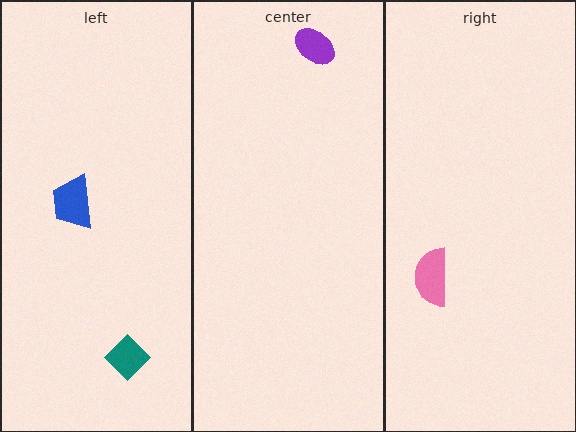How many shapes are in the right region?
1.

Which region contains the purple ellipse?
The center region.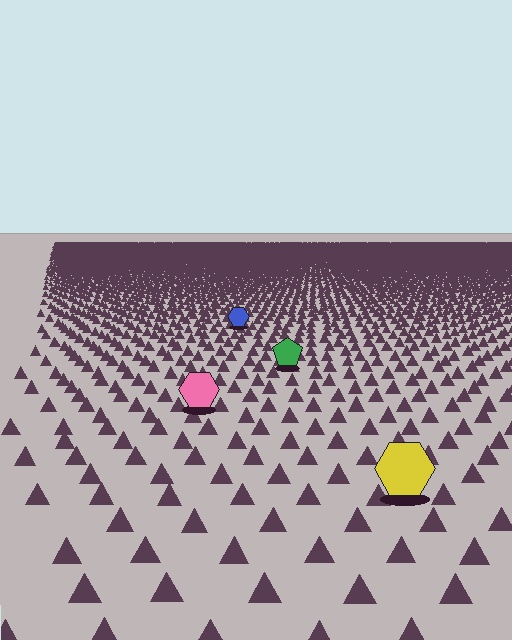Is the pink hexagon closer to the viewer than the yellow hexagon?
No. The yellow hexagon is closer — you can tell from the texture gradient: the ground texture is coarser near it.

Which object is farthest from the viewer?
The blue hexagon is farthest from the viewer. It appears smaller and the ground texture around it is denser.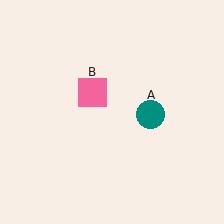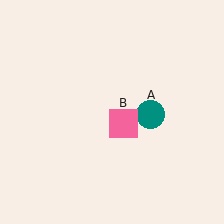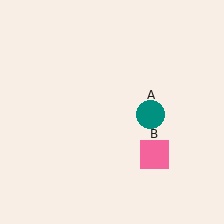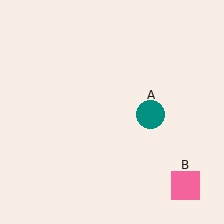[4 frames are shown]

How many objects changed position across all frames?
1 object changed position: pink square (object B).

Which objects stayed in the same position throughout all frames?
Teal circle (object A) remained stationary.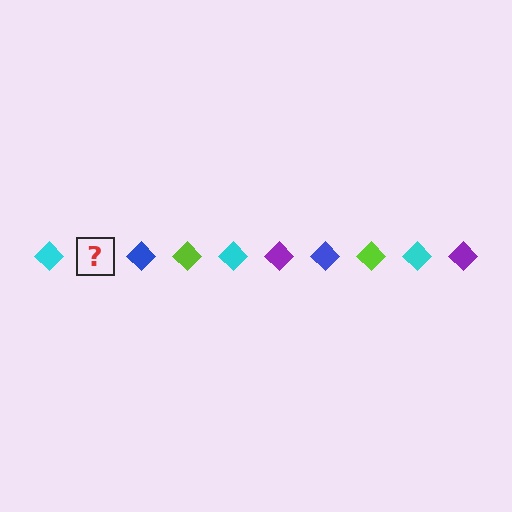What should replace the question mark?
The question mark should be replaced with a purple diamond.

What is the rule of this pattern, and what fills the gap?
The rule is that the pattern cycles through cyan, purple, blue, lime diamonds. The gap should be filled with a purple diamond.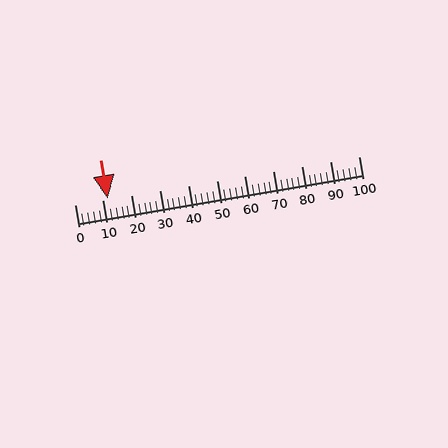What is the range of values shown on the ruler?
The ruler shows values from 0 to 100.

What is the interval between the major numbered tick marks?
The major tick marks are spaced 10 units apart.